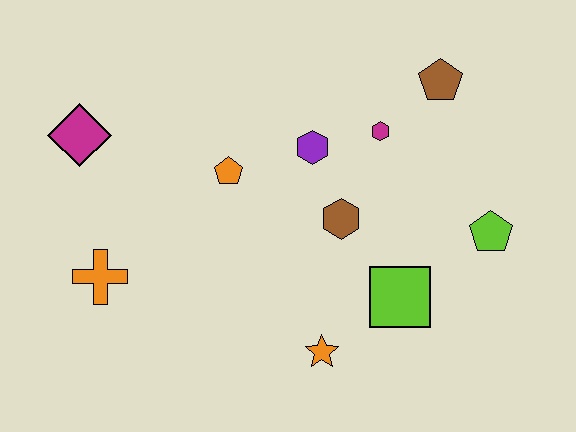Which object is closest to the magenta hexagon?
The purple hexagon is closest to the magenta hexagon.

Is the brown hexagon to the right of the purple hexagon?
Yes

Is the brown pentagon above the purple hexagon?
Yes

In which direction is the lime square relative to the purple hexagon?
The lime square is below the purple hexagon.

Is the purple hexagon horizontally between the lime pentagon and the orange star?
No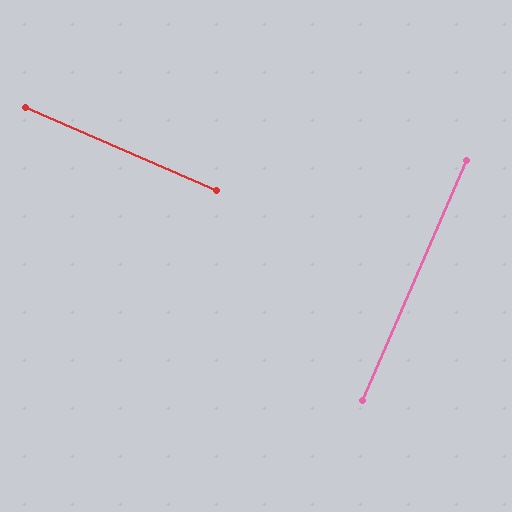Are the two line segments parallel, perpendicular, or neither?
Perpendicular — they meet at approximately 90°.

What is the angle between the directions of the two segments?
Approximately 90 degrees.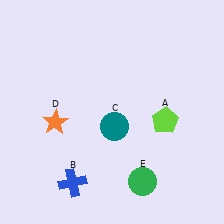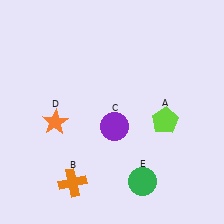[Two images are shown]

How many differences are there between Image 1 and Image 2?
There are 2 differences between the two images.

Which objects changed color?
B changed from blue to orange. C changed from teal to purple.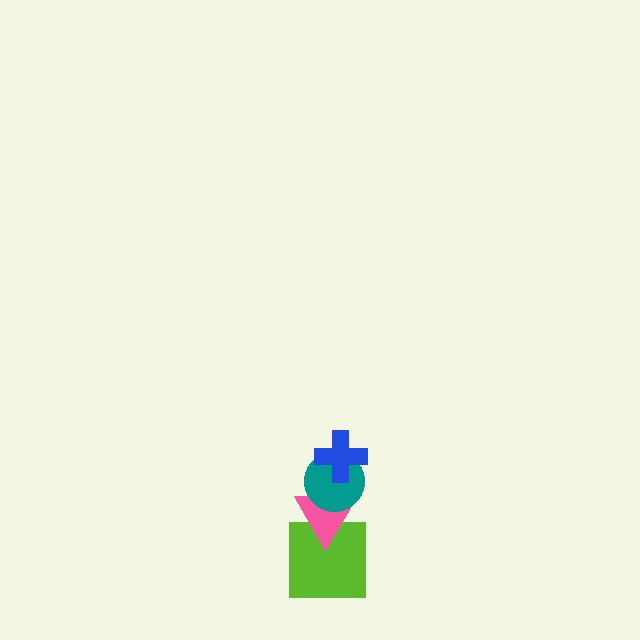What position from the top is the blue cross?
The blue cross is 1st from the top.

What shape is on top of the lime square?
The pink triangle is on top of the lime square.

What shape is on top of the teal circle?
The blue cross is on top of the teal circle.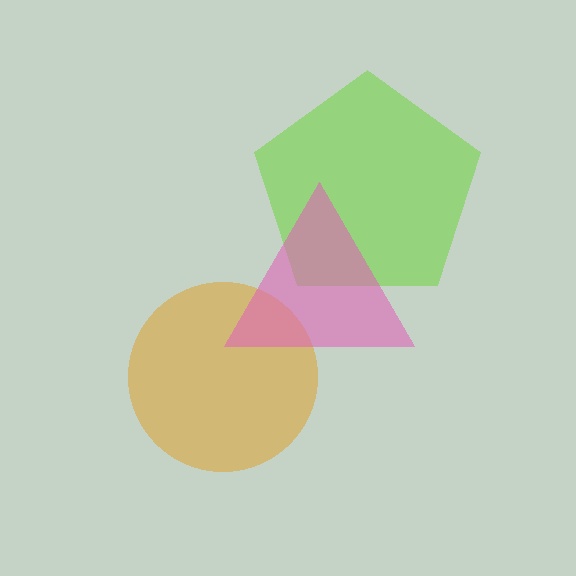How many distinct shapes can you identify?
There are 3 distinct shapes: an orange circle, a lime pentagon, a pink triangle.